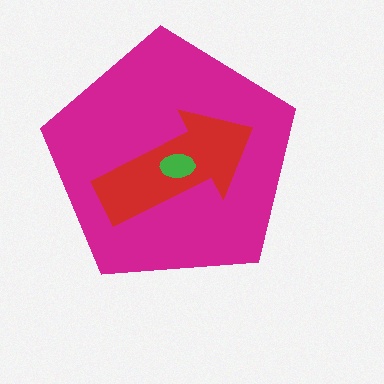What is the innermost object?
The green ellipse.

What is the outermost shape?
The magenta pentagon.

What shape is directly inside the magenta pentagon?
The red arrow.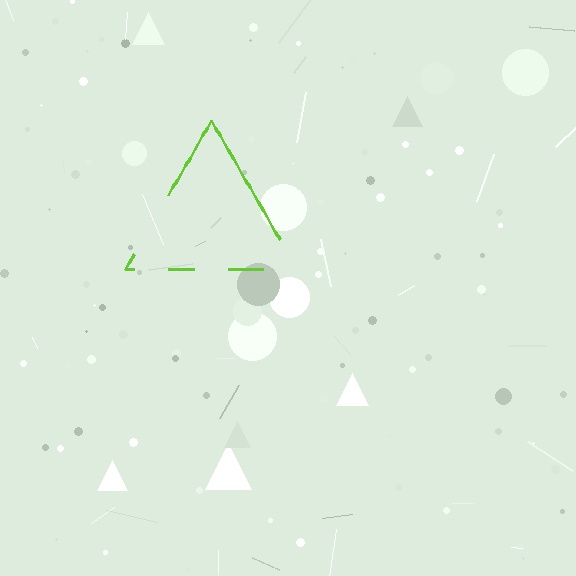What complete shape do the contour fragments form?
The contour fragments form a triangle.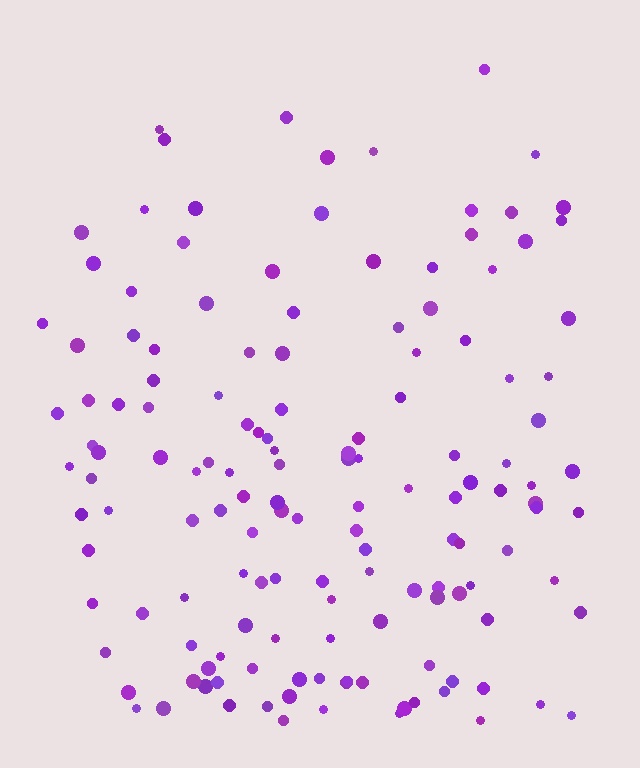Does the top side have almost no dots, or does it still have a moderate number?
Still a moderate number, just noticeably fewer than the bottom.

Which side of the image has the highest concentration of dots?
The bottom.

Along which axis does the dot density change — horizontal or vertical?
Vertical.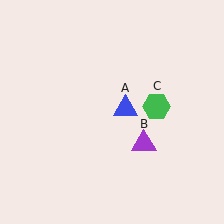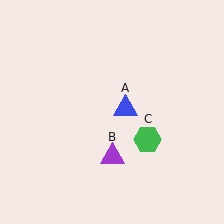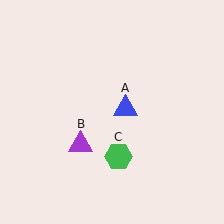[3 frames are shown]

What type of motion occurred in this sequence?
The purple triangle (object B), green hexagon (object C) rotated clockwise around the center of the scene.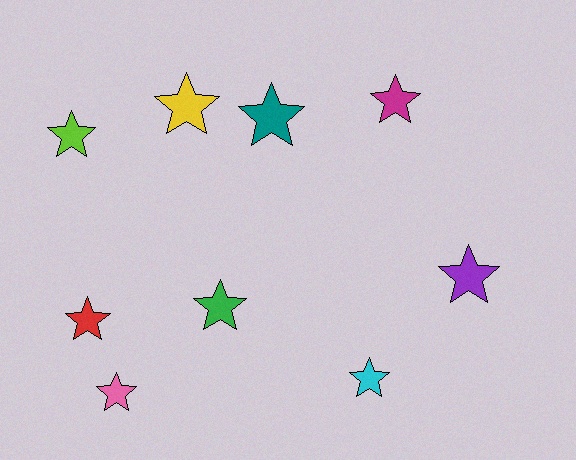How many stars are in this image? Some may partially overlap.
There are 9 stars.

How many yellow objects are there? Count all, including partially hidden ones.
There is 1 yellow object.